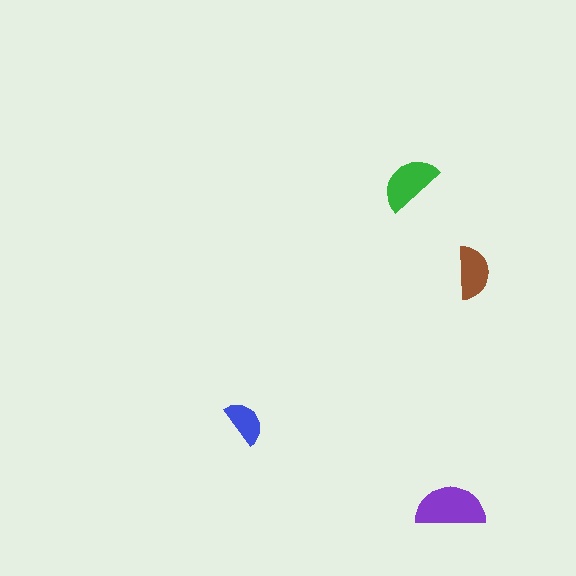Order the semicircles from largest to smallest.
the purple one, the green one, the brown one, the blue one.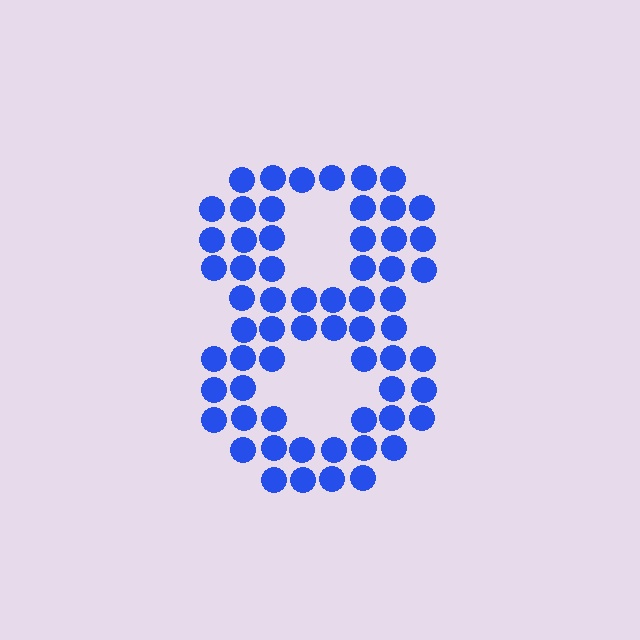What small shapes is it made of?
It is made of small circles.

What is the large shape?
The large shape is the digit 8.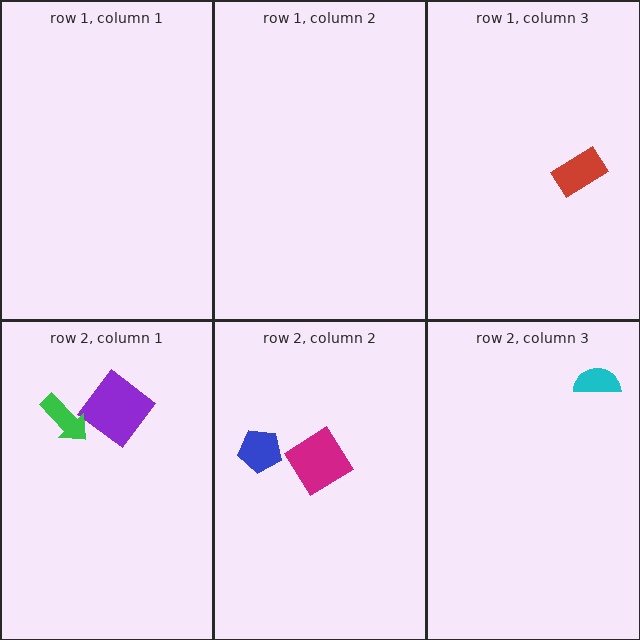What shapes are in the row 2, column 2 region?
The blue pentagon, the magenta diamond.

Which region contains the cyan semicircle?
The row 2, column 3 region.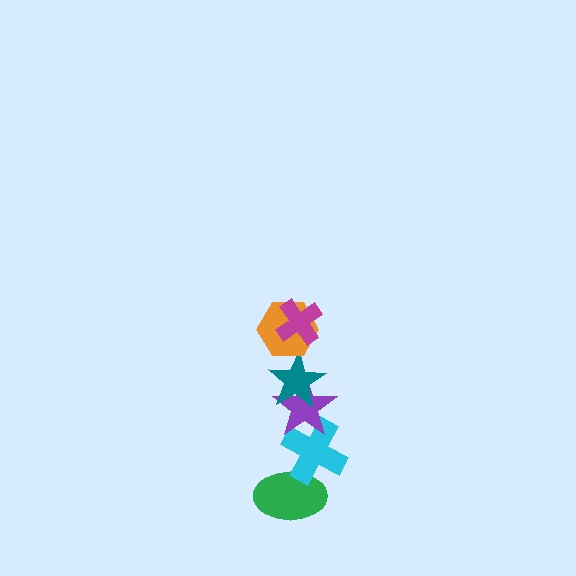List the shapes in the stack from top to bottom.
From top to bottom: the magenta cross, the orange hexagon, the teal star, the purple star, the cyan cross, the green ellipse.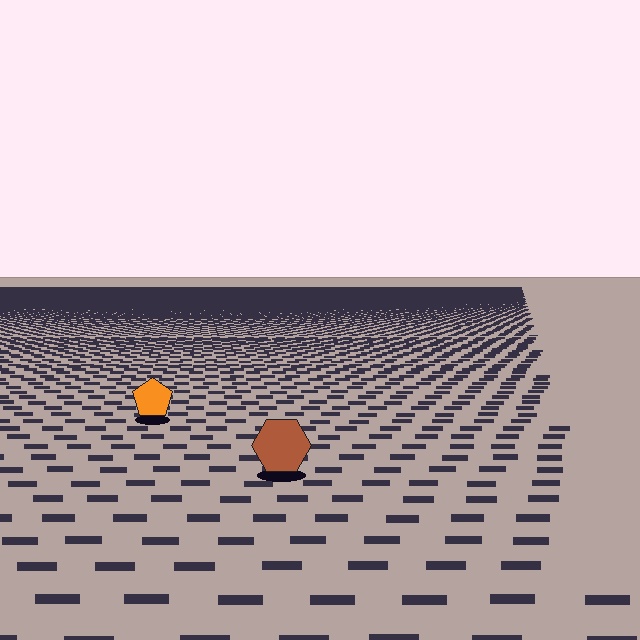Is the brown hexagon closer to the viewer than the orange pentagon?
Yes. The brown hexagon is closer — you can tell from the texture gradient: the ground texture is coarser near it.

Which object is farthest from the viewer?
The orange pentagon is farthest from the viewer. It appears smaller and the ground texture around it is denser.